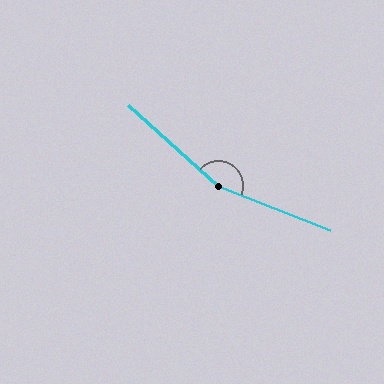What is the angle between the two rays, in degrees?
Approximately 160 degrees.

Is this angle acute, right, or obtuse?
It is obtuse.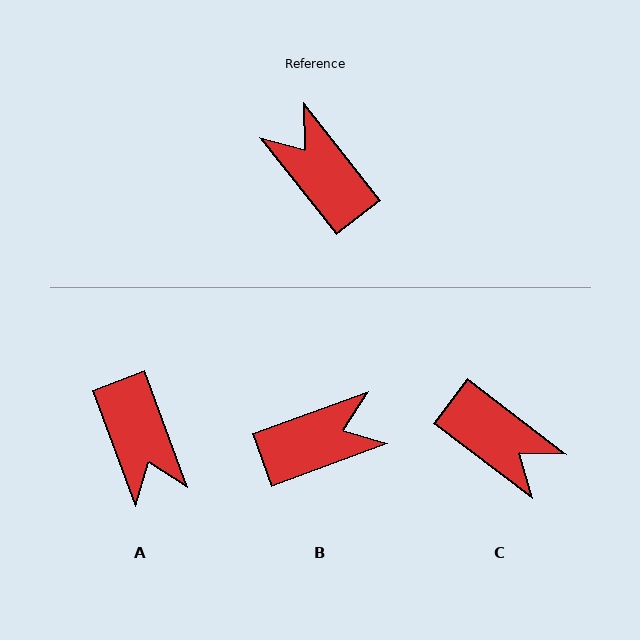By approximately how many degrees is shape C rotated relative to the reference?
Approximately 166 degrees clockwise.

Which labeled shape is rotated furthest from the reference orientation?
C, about 166 degrees away.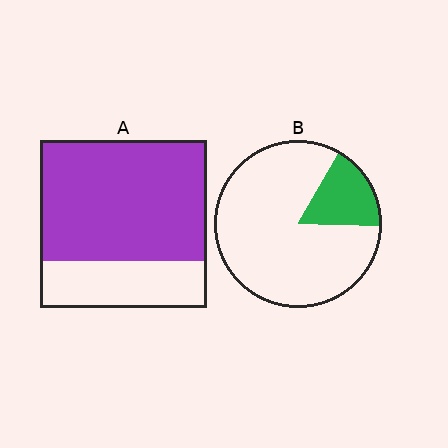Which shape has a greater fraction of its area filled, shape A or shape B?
Shape A.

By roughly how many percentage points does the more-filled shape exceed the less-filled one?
By roughly 55 percentage points (A over B).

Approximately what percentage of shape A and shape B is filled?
A is approximately 70% and B is approximately 15%.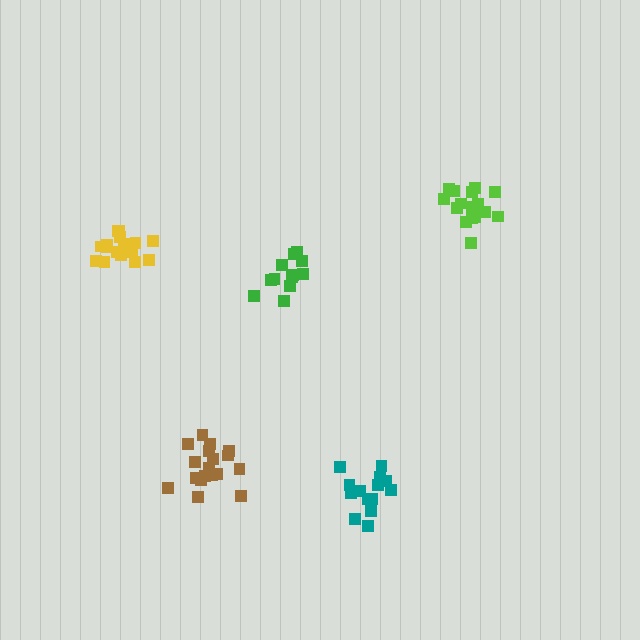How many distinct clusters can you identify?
There are 5 distinct clusters.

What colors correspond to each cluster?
The clusters are colored: brown, teal, lime, green, yellow.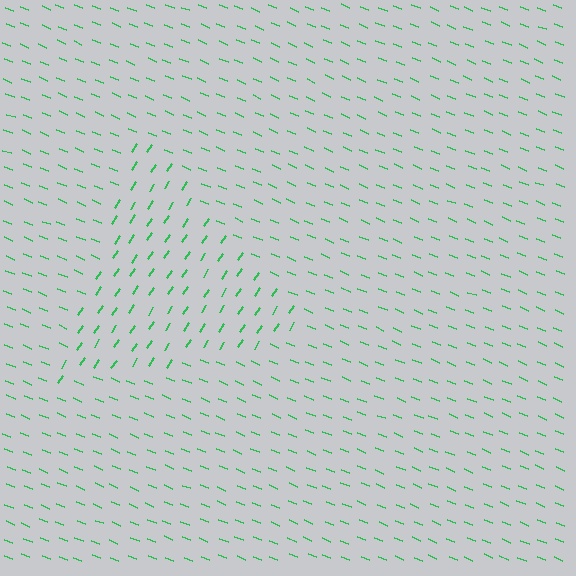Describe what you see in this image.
The image is filled with small green line segments. A triangle region in the image has lines oriented differently from the surrounding lines, creating a visible texture boundary.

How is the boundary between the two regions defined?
The boundary is defined purely by a change in line orientation (approximately 79 degrees difference). All lines are the same color and thickness.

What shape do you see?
I see a triangle.